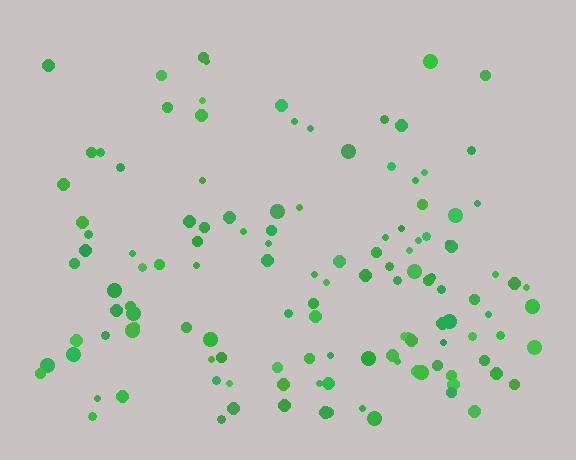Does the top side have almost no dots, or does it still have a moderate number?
Still a moderate number, just noticeably fewer than the bottom.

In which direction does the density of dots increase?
From top to bottom, with the bottom side densest.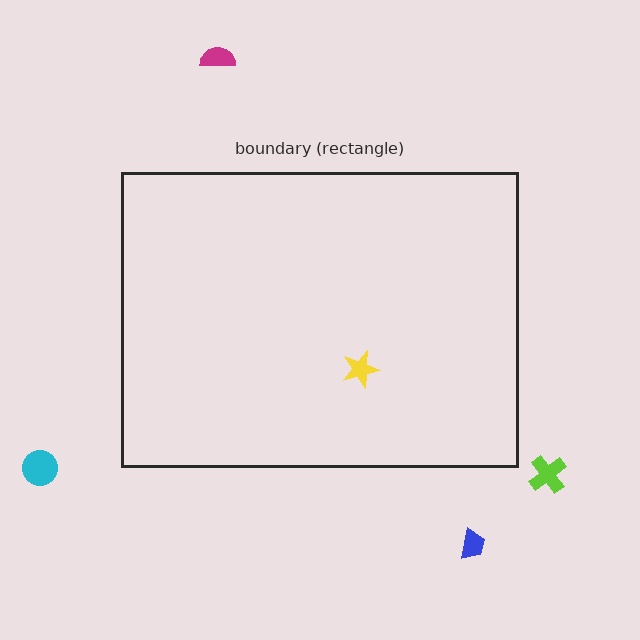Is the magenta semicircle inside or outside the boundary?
Outside.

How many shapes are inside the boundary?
1 inside, 4 outside.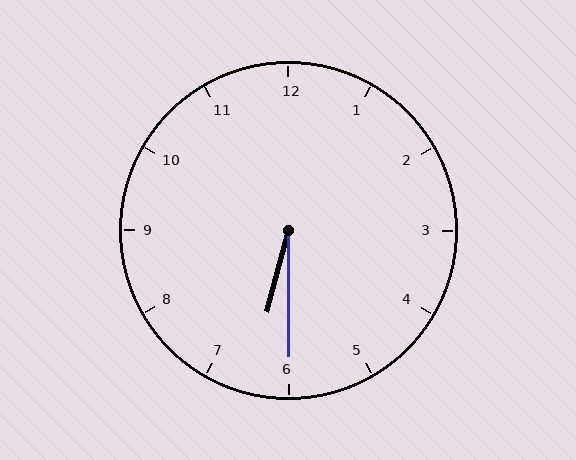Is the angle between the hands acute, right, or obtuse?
It is acute.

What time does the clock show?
6:30.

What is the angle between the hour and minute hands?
Approximately 15 degrees.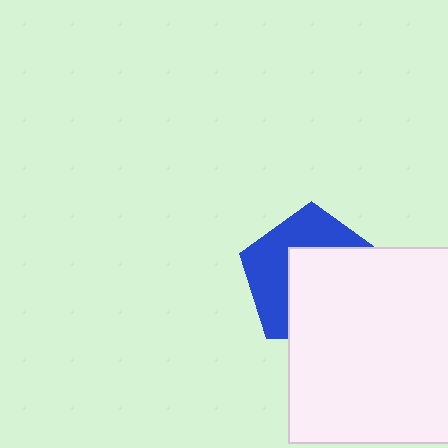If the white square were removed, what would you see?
You would see the complete blue pentagon.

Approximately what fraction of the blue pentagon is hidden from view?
Roughly 55% of the blue pentagon is hidden behind the white square.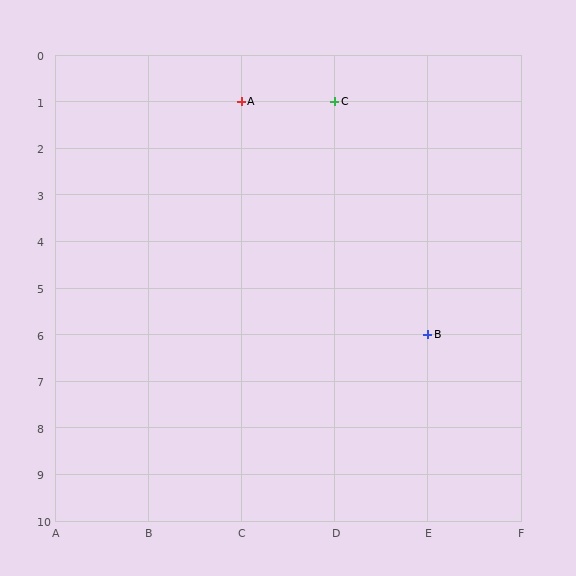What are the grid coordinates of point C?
Point C is at grid coordinates (D, 1).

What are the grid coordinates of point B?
Point B is at grid coordinates (E, 6).